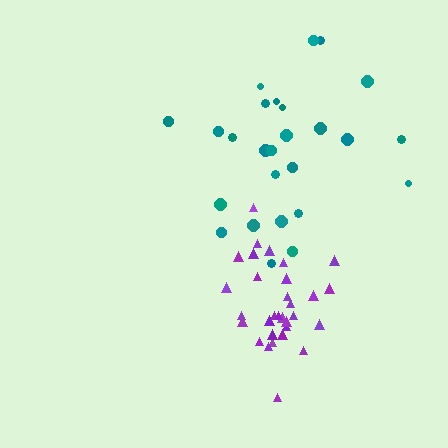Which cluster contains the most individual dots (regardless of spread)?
Purple (31).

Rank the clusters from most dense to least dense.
purple, teal.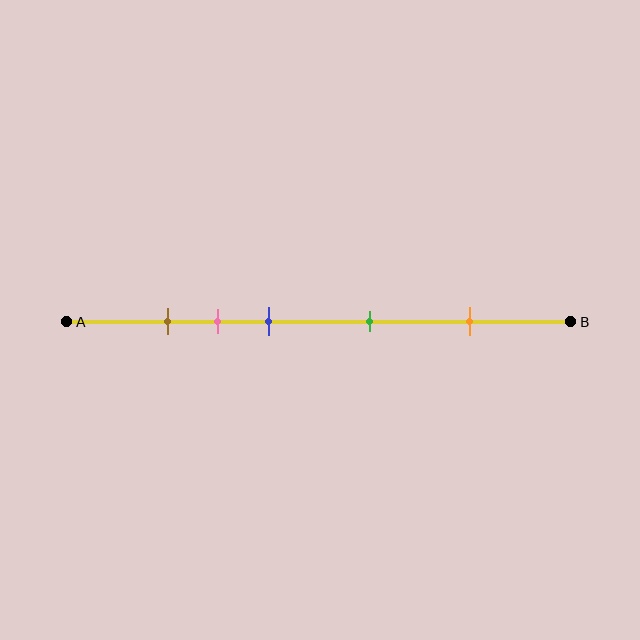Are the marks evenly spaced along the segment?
No, the marks are not evenly spaced.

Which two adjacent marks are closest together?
The brown and pink marks are the closest adjacent pair.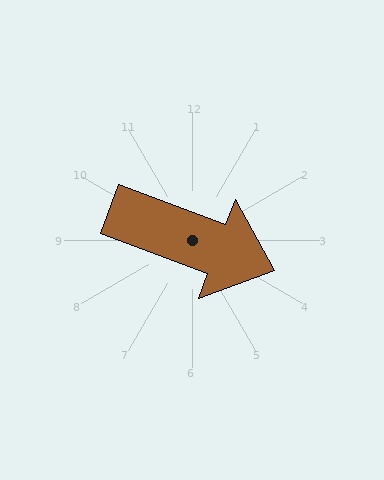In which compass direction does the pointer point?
East.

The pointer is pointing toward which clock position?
Roughly 4 o'clock.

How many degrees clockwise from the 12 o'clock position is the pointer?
Approximately 111 degrees.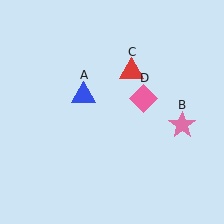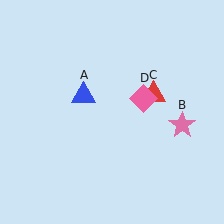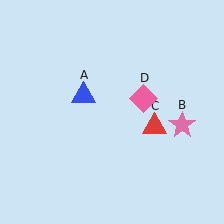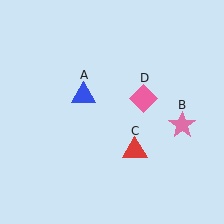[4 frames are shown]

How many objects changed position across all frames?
1 object changed position: red triangle (object C).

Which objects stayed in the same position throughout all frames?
Blue triangle (object A) and pink star (object B) and pink diamond (object D) remained stationary.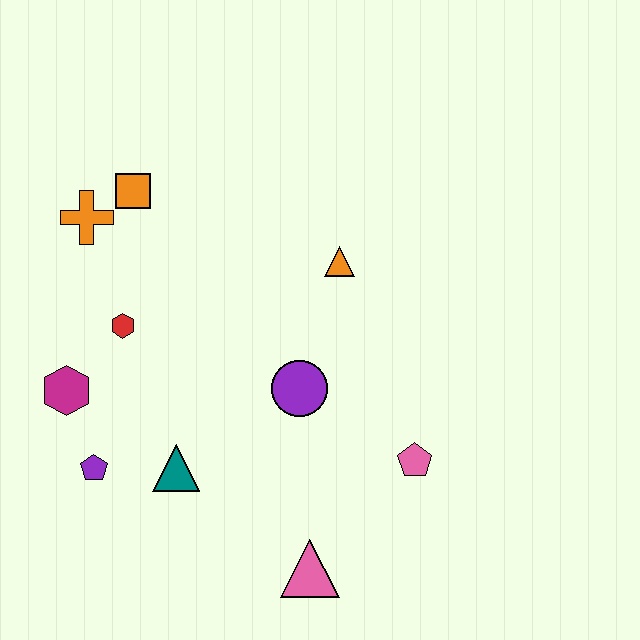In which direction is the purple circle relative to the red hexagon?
The purple circle is to the right of the red hexagon.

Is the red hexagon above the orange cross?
No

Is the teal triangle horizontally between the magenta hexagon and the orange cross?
No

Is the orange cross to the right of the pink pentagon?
No